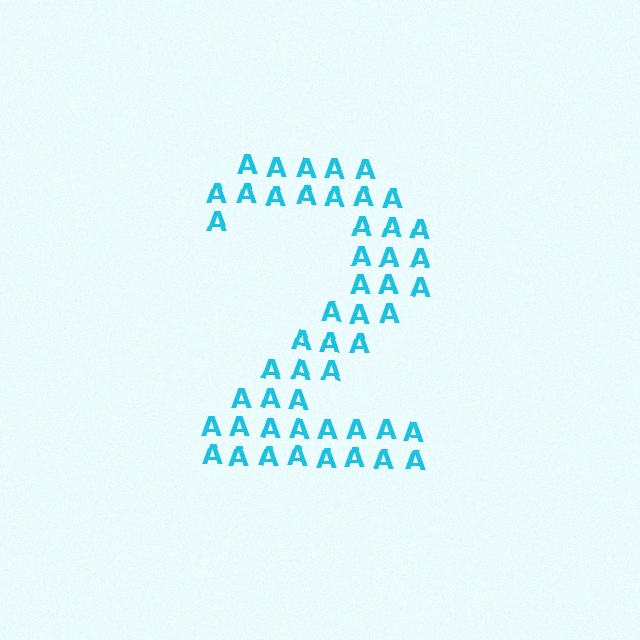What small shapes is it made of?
It is made of small letter A's.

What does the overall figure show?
The overall figure shows the digit 2.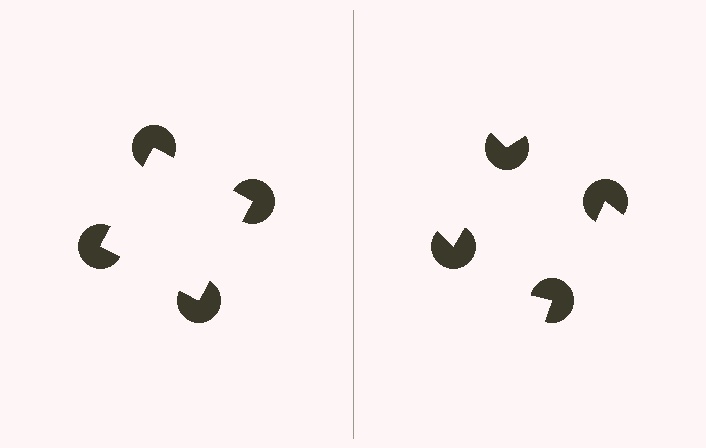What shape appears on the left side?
An illusory square.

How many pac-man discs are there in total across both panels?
8 — 4 on each side.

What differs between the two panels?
The pac-man discs are positioned identically on both sides; only the wedge orientations differ. On the left they align to a square; on the right they are misaligned.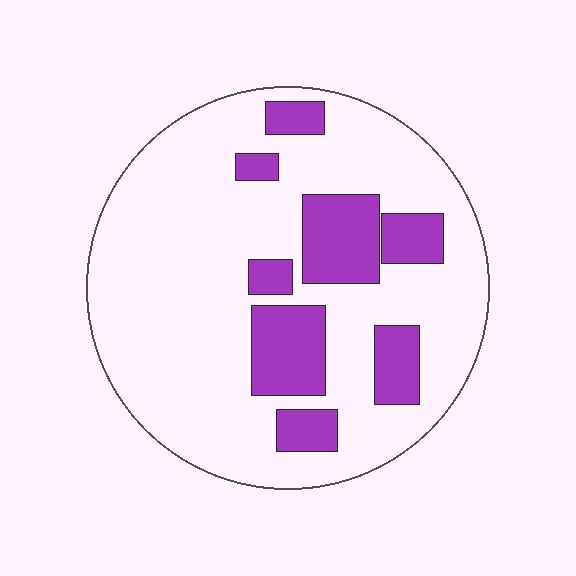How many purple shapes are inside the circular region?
8.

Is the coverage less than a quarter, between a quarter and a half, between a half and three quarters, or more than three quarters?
Less than a quarter.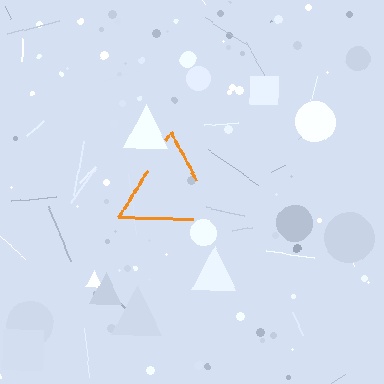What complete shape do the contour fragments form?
The contour fragments form a triangle.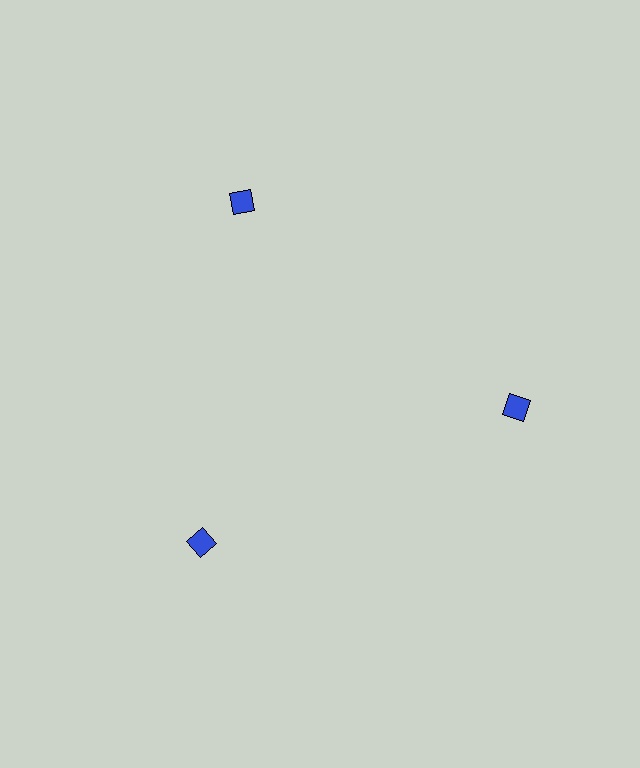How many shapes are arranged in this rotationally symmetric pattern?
There are 3 shapes, arranged in 3 groups of 1.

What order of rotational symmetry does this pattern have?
This pattern has 3-fold rotational symmetry.